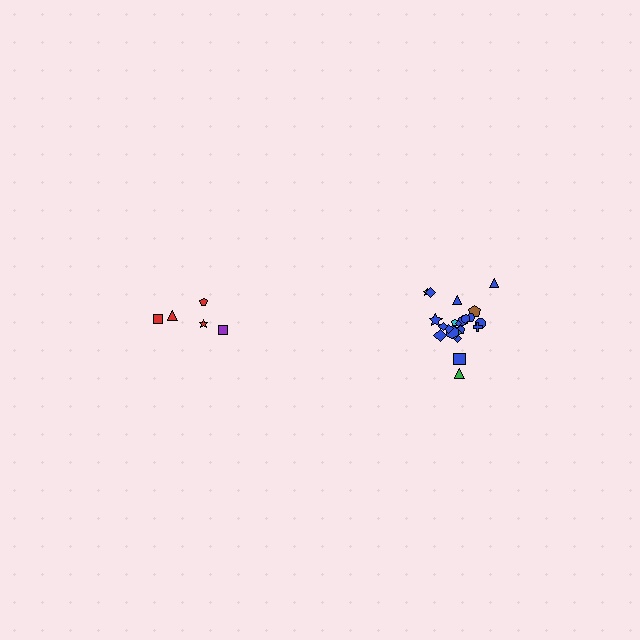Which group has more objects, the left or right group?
The right group.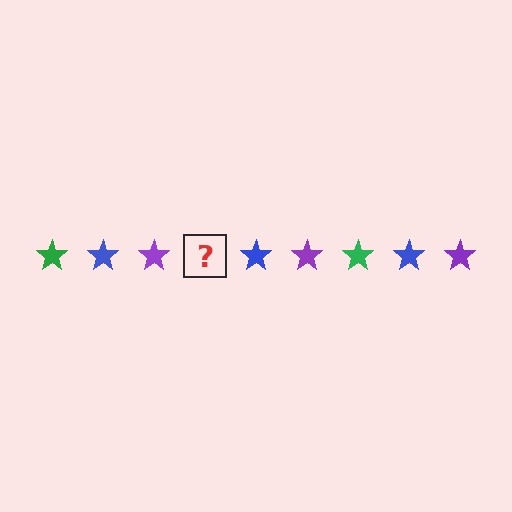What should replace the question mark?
The question mark should be replaced with a green star.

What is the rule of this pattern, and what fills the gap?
The rule is that the pattern cycles through green, blue, purple stars. The gap should be filled with a green star.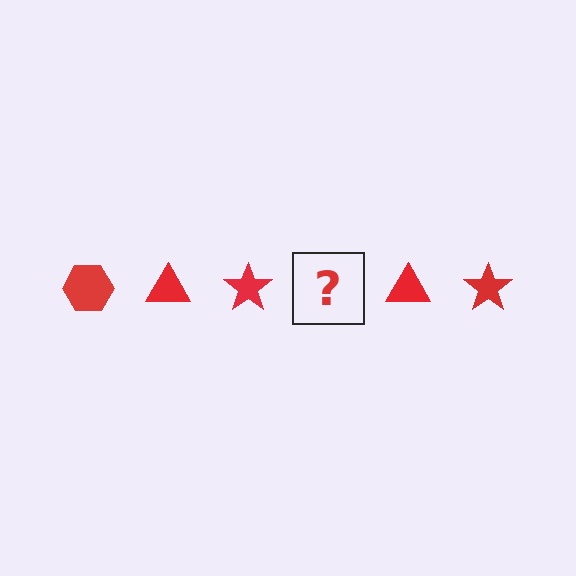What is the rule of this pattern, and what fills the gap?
The rule is that the pattern cycles through hexagon, triangle, star shapes in red. The gap should be filled with a red hexagon.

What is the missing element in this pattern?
The missing element is a red hexagon.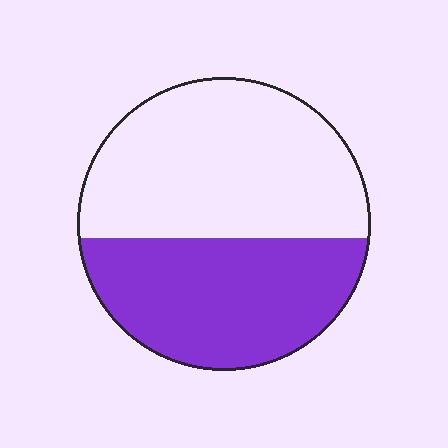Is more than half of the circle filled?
No.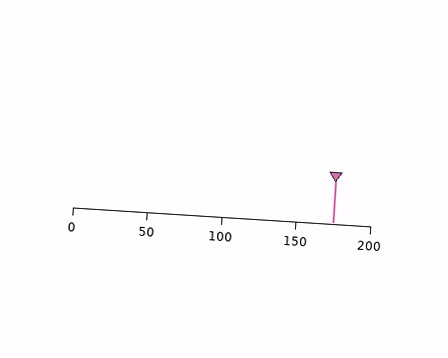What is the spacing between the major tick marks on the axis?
The major ticks are spaced 50 apart.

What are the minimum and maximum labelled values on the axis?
The axis runs from 0 to 200.